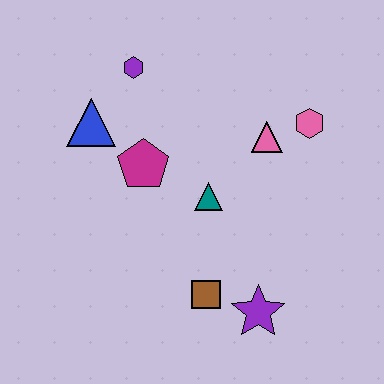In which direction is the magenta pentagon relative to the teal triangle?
The magenta pentagon is to the left of the teal triangle.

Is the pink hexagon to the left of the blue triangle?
No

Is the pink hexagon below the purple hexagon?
Yes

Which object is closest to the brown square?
The purple star is closest to the brown square.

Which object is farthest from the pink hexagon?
The blue triangle is farthest from the pink hexagon.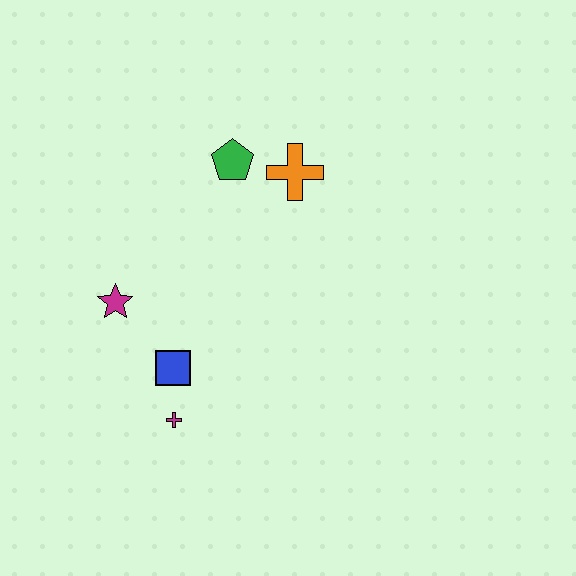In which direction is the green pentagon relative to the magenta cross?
The green pentagon is above the magenta cross.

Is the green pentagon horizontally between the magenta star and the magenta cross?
No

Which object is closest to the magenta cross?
The blue square is closest to the magenta cross.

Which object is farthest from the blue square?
The orange cross is farthest from the blue square.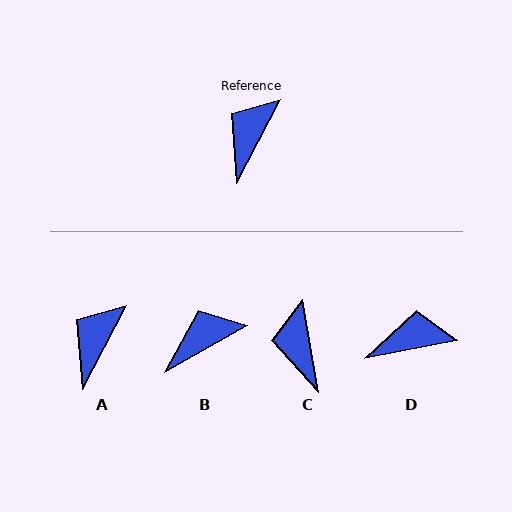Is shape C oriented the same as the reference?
No, it is off by about 37 degrees.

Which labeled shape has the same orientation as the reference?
A.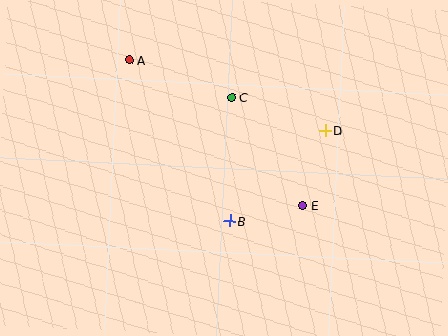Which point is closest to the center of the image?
Point B at (230, 221) is closest to the center.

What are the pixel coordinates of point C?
Point C is at (232, 98).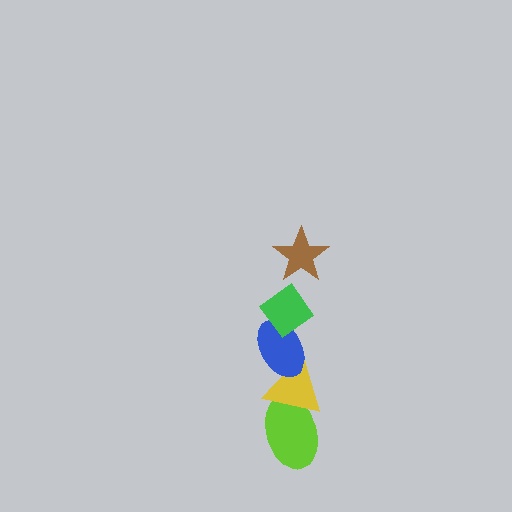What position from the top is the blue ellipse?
The blue ellipse is 3rd from the top.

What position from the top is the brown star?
The brown star is 1st from the top.